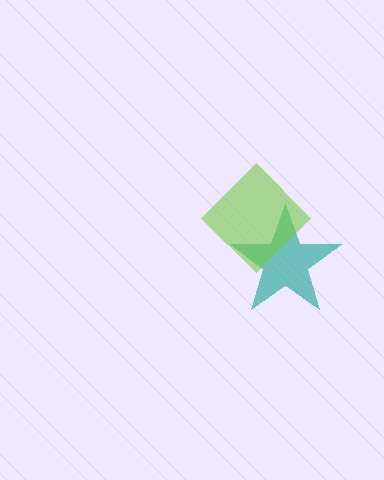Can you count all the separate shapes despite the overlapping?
Yes, there are 2 separate shapes.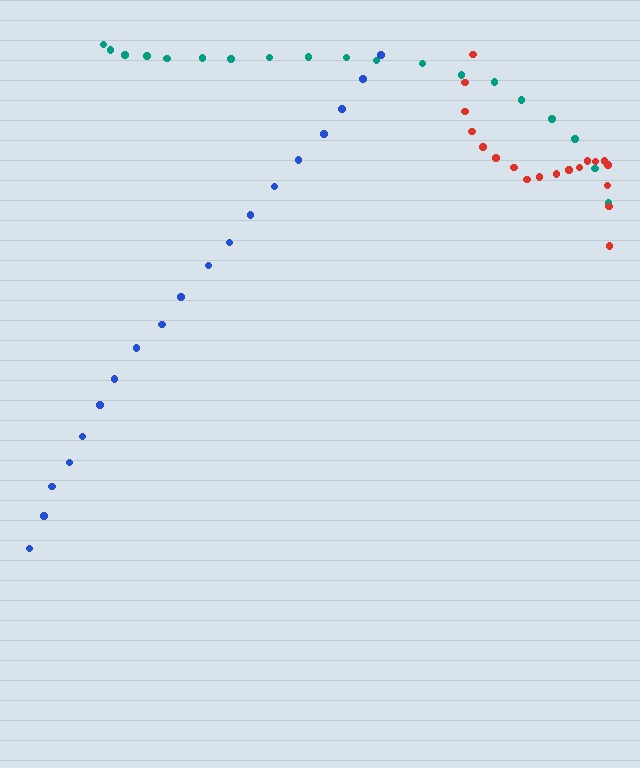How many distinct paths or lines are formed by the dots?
There are 3 distinct paths.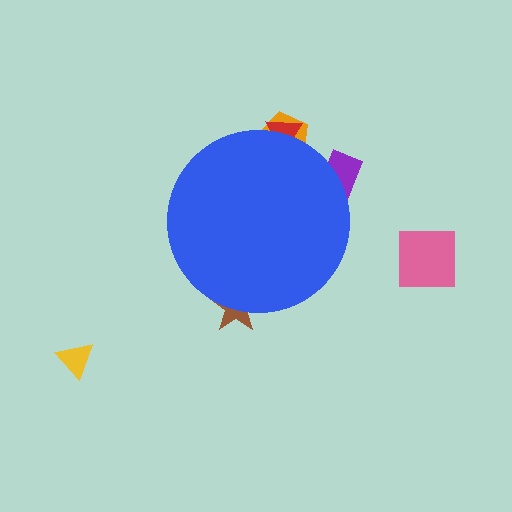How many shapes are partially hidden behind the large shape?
4 shapes are partially hidden.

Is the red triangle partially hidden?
Yes, the red triangle is partially hidden behind the blue circle.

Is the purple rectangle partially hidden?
Yes, the purple rectangle is partially hidden behind the blue circle.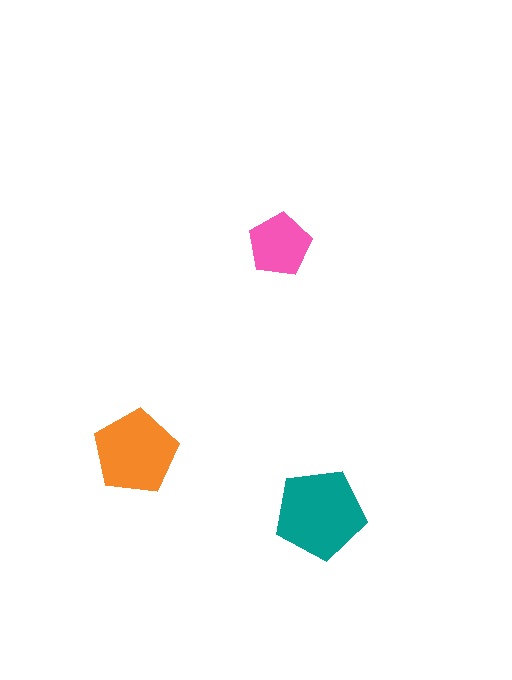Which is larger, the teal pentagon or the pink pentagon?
The teal one.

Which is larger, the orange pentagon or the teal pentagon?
The teal one.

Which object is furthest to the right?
The teal pentagon is rightmost.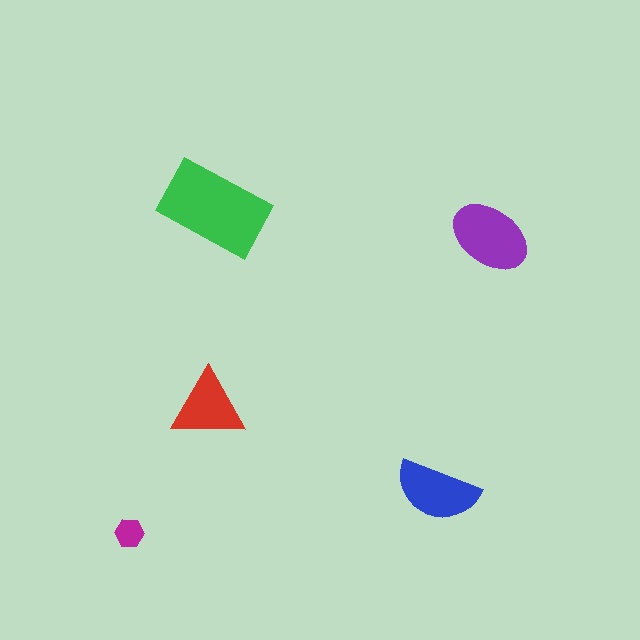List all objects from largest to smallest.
The green rectangle, the purple ellipse, the blue semicircle, the red triangle, the magenta hexagon.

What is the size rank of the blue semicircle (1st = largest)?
3rd.